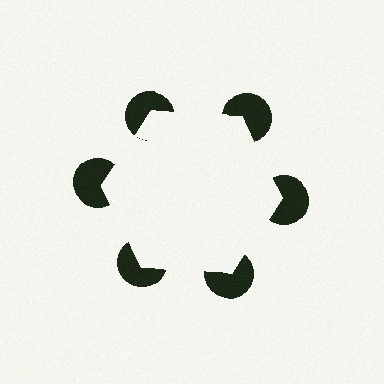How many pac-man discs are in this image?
There are 6 — one at each vertex of the illusory hexagon.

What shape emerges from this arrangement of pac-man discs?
An illusory hexagon — its edges are inferred from the aligned wedge cuts in the pac-man discs, not physically drawn.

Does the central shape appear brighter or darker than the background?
It typically appears slightly brighter than the background, even though no actual brightness change is drawn.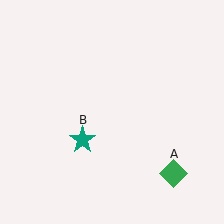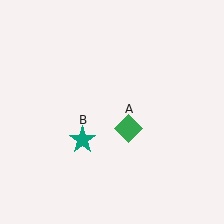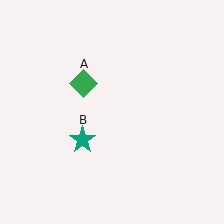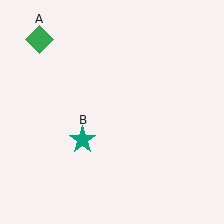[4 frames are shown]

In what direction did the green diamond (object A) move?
The green diamond (object A) moved up and to the left.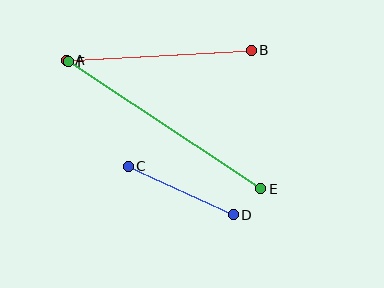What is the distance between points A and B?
The distance is approximately 185 pixels.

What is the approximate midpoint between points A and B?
The midpoint is at approximately (159, 55) pixels.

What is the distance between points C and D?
The distance is approximately 116 pixels.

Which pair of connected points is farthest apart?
Points E and F are farthest apart.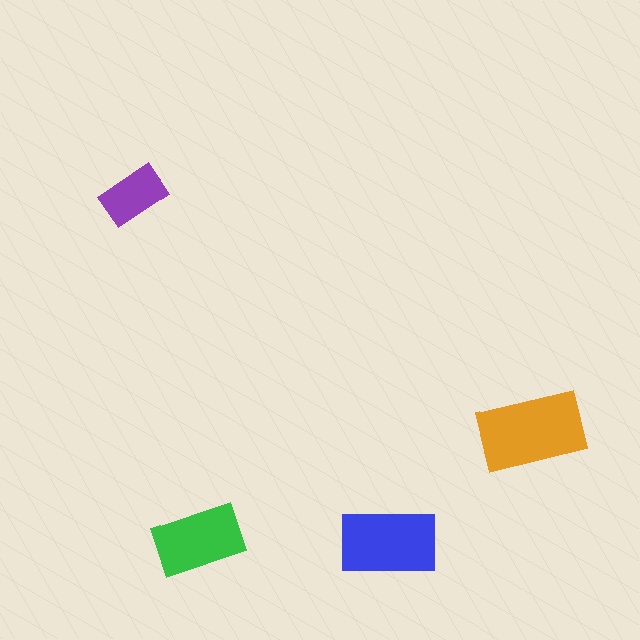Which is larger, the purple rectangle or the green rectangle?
The green one.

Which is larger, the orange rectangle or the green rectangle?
The orange one.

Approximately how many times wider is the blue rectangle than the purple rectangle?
About 1.5 times wider.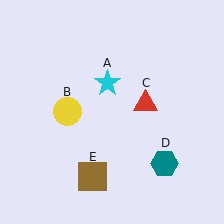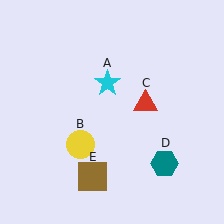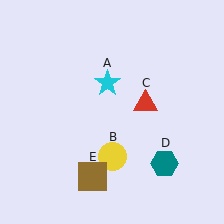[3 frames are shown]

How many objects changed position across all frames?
1 object changed position: yellow circle (object B).